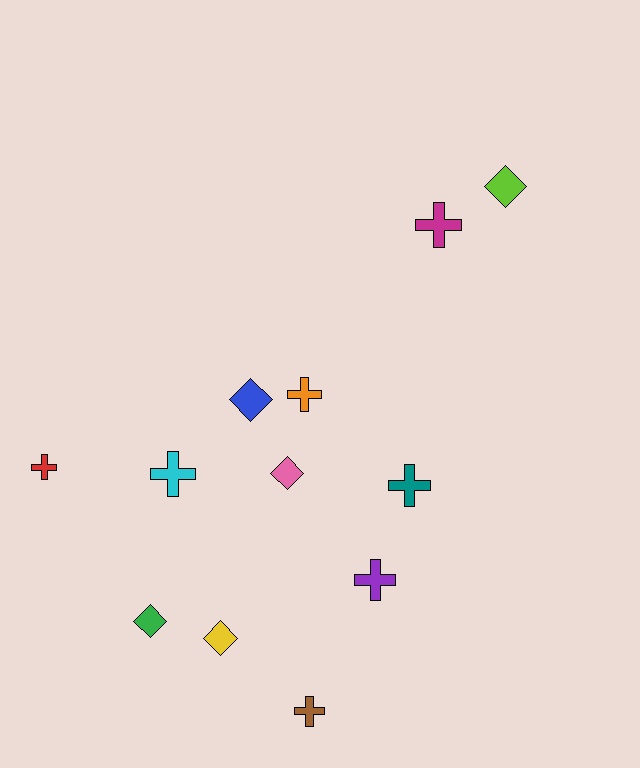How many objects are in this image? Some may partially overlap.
There are 12 objects.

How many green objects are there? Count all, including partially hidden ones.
There is 1 green object.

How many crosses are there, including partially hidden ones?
There are 7 crosses.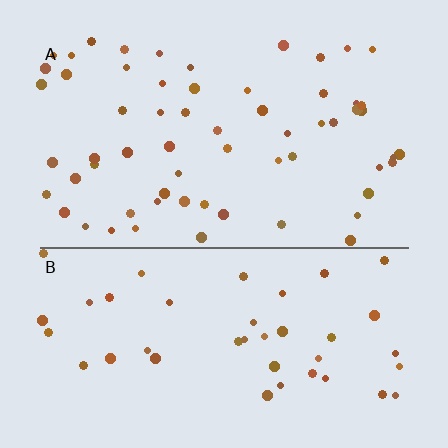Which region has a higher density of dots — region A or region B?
A (the top).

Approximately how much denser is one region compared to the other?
Approximately 1.4× — region A over region B.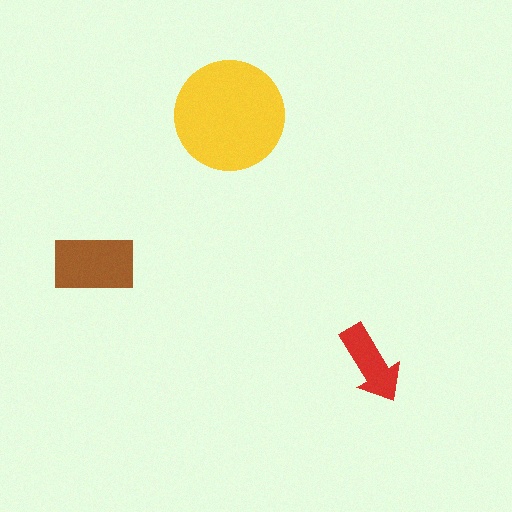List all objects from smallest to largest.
The red arrow, the brown rectangle, the yellow circle.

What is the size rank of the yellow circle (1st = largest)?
1st.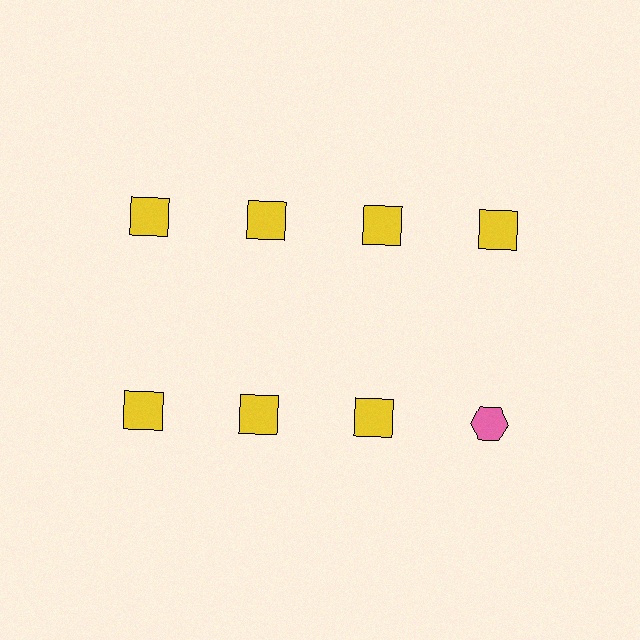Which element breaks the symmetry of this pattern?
The pink hexagon in the second row, second from right column breaks the symmetry. All other shapes are yellow squares.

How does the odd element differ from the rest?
It differs in both color (pink instead of yellow) and shape (hexagon instead of square).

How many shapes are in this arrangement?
There are 8 shapes arranged in a grid pattern.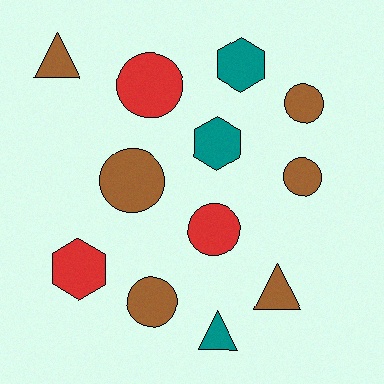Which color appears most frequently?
Brown, with 6 objects.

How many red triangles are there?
There are no red triangles.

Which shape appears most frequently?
Circle, with 6 objects.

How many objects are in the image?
There are 12 objects.